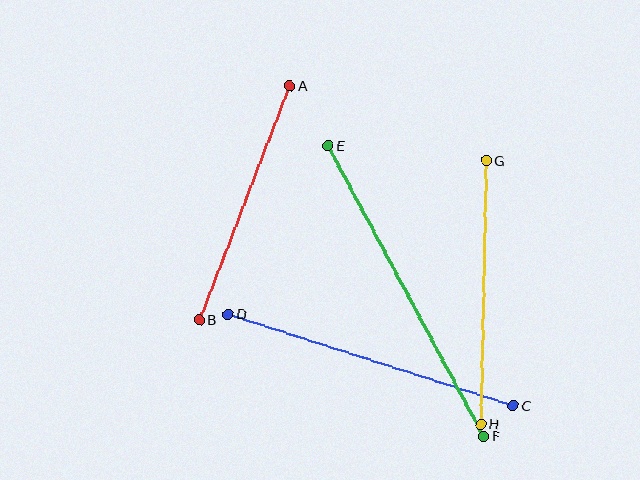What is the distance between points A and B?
The distance is approximately 251 pixels.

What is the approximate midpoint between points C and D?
The midpoint is at approximately (371, 360) pixels.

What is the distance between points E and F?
The distance is approximately 330 pixels.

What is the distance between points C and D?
The distance is approximately 299 pixels.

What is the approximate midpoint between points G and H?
The midpoint is at approximately (484, 292) pixels.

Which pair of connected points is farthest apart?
Points E and F are farthest apart.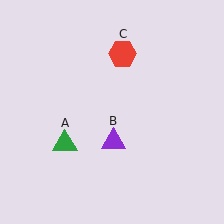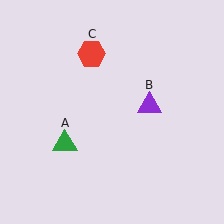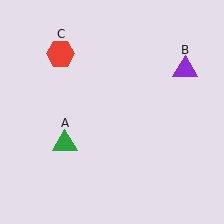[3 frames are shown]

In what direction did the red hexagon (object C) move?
The red hexagon (object C) moved left.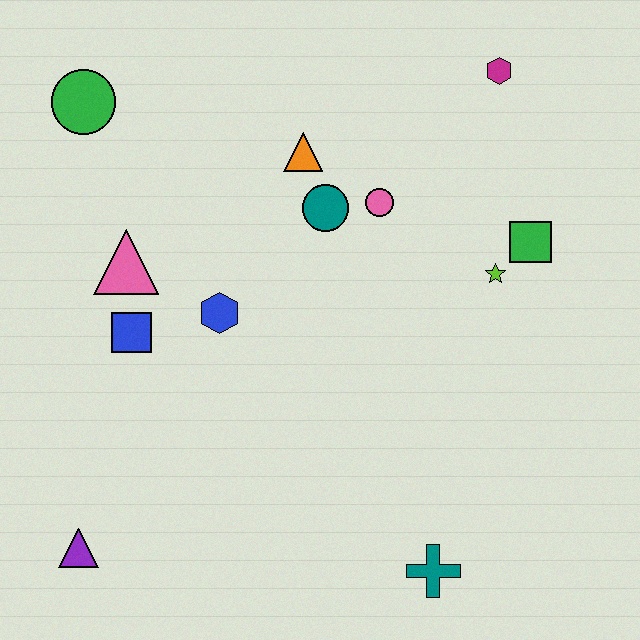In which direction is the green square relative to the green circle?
The green square is to the right of the green circle.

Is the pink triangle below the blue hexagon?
No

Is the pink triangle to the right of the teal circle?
No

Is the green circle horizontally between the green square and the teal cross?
No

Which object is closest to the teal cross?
The lime star is closest to the teal cross.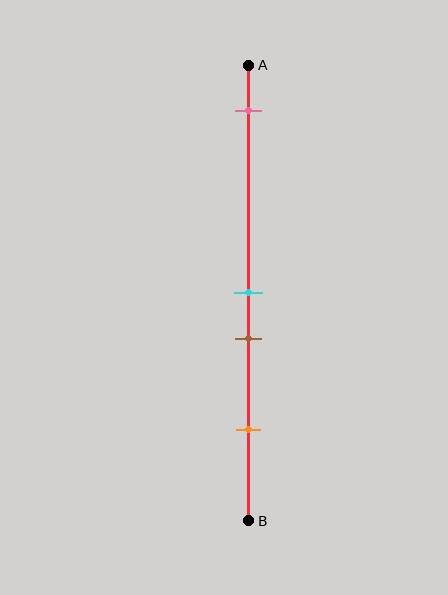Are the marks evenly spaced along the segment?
No, the marks are not evenly spaced.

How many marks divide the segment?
There are 4 marks dividing the segment.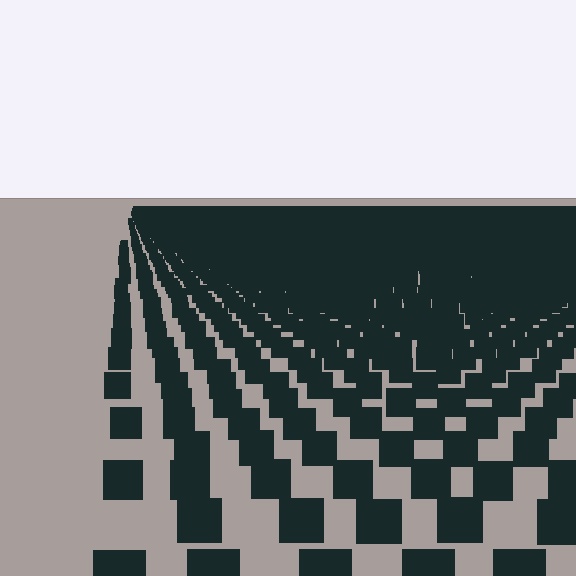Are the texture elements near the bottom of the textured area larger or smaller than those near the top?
Larger. Near the bottom, elements are closer to the viewer and appear at a bigger on-screen size.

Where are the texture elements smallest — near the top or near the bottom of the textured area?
Near the top.